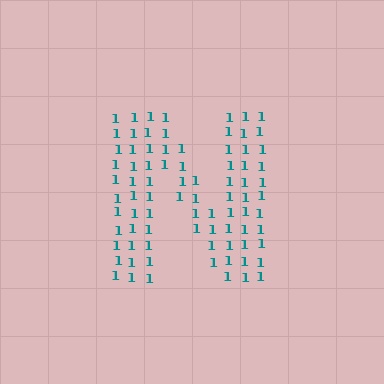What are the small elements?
The small elements are digit 1's.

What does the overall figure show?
The overall figure shows the letter N.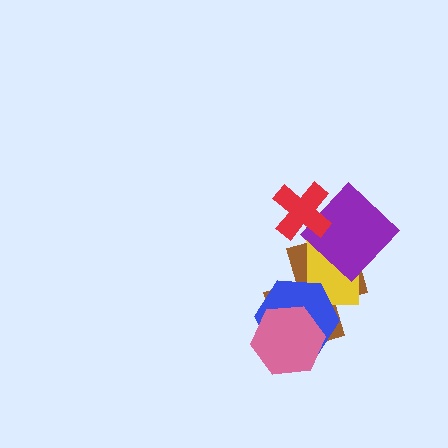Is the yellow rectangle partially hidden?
Yes, it is partially covered by another shape.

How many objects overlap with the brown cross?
4 objects overlap with the brown cross.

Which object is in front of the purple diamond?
The red cross is in front of the purple diamond.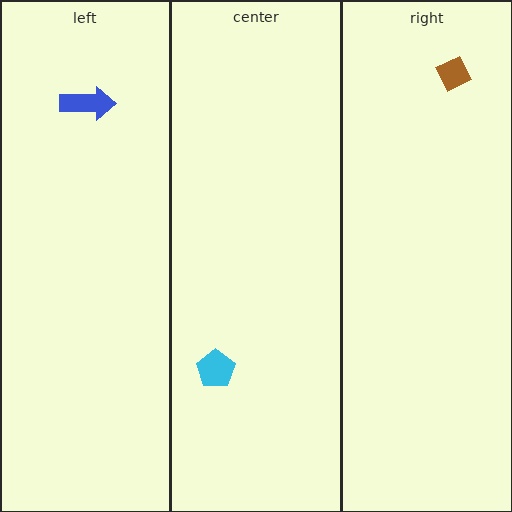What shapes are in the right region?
The brown diamond.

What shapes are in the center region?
The cyan pentagon.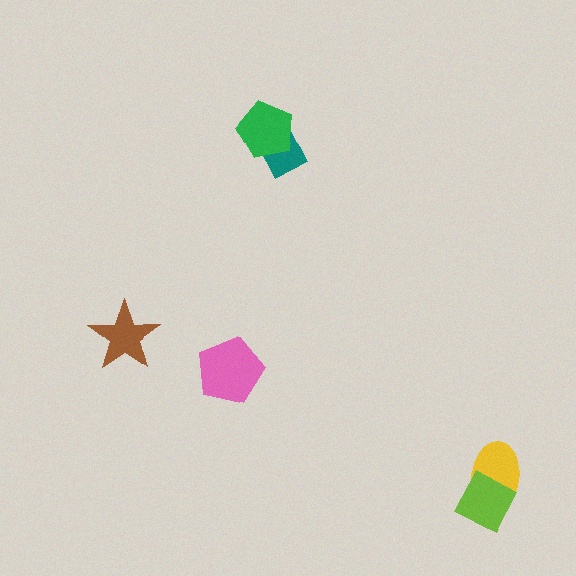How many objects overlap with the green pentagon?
1 object overlaps with the green pentagon.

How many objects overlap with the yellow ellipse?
1 object overlaps with the yellow ellipse.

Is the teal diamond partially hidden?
Yes, it is partially covered by another shape.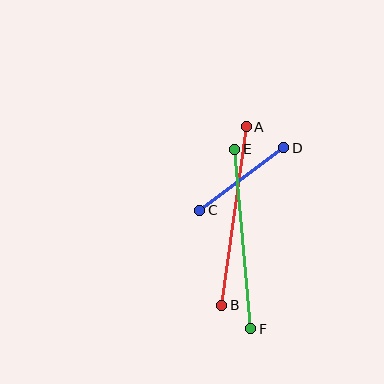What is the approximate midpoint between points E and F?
The midpoint is at approximately (243, 239) pixels.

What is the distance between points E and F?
The distance is approximately 180 pixels.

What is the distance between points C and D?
The distance is approximately 105 pixels.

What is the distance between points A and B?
The distance is approximately 180 pixels.